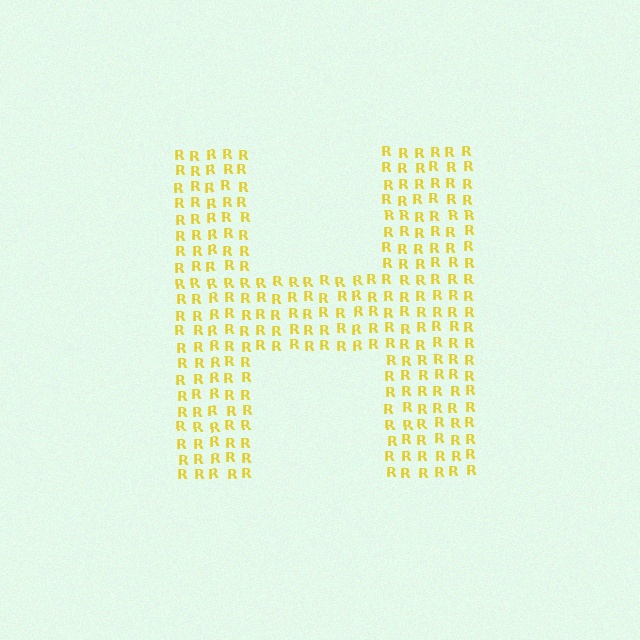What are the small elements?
The small elements are letter R's.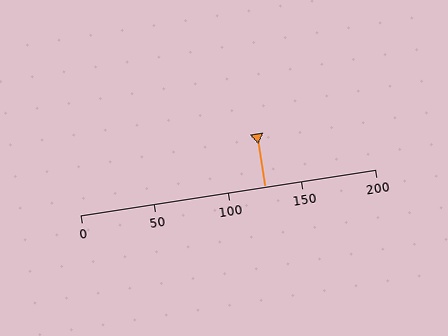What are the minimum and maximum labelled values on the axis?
The axis runs from 0 to 200.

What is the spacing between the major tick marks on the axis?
The major ticks are spaced 50 apart.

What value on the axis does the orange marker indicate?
The marker indicates approximately 125.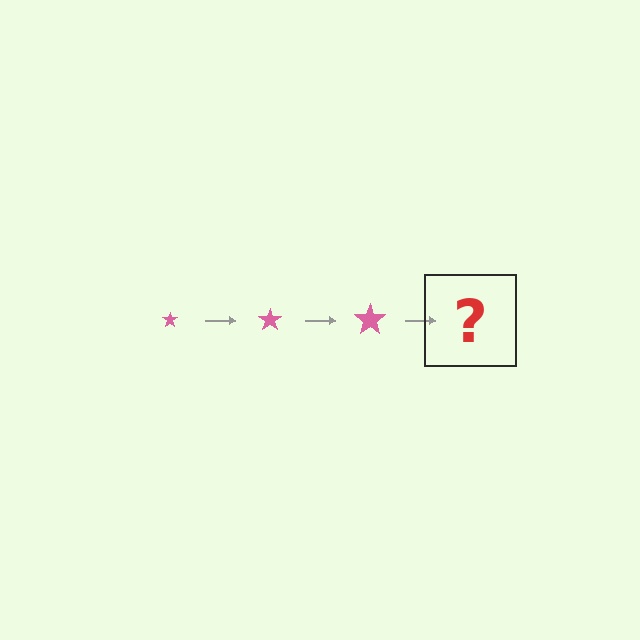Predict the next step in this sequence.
The next step is a pink star, larger than the previous one.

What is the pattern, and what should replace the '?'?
The pattern is that the star gets progressively larger each step. The '?' should be a pink star, larger than the previous one.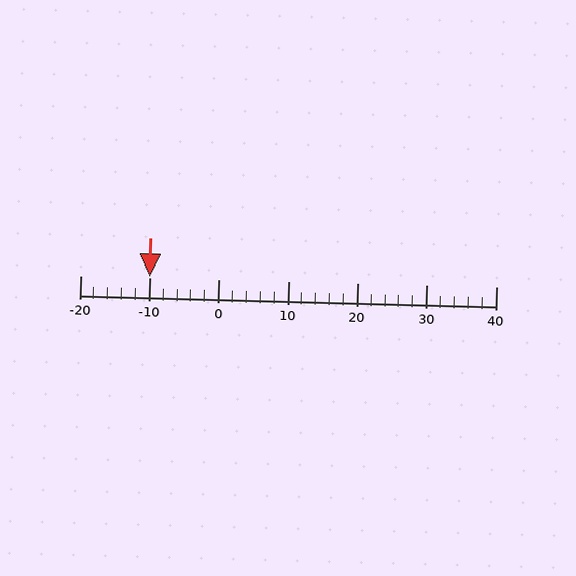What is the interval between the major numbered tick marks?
The major tick marks are spaced 10 units apart.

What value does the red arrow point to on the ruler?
The red arrow points to approximately -10.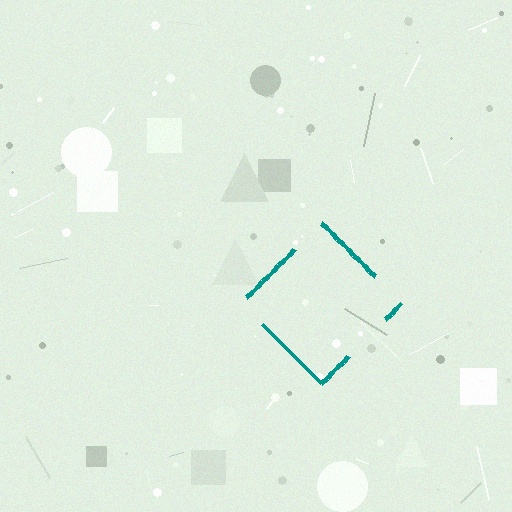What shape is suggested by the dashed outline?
The dashed outline suggests a diamond.